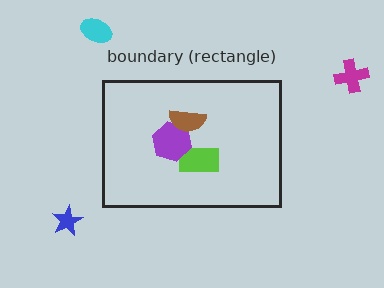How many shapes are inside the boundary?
3 inside, 3 outside.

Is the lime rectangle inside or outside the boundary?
Inside.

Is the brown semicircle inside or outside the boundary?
Inside.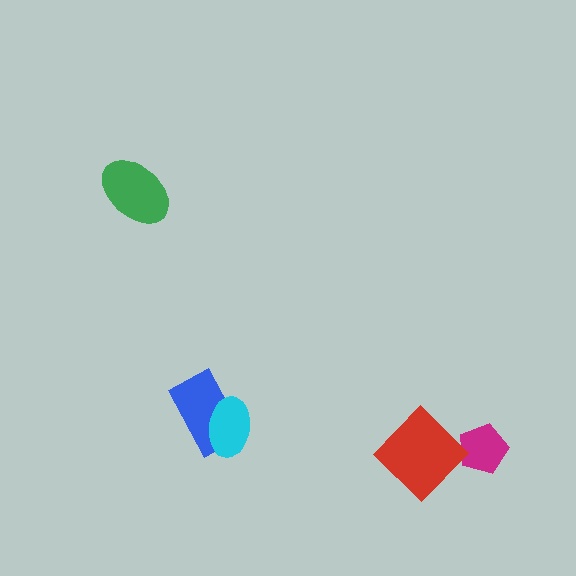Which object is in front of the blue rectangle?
The cyan ellipse is in front of the blue rectangle.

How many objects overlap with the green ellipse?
0 objects overlap with the green ellipse.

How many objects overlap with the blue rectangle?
1 object overlaps with the blue rectangle.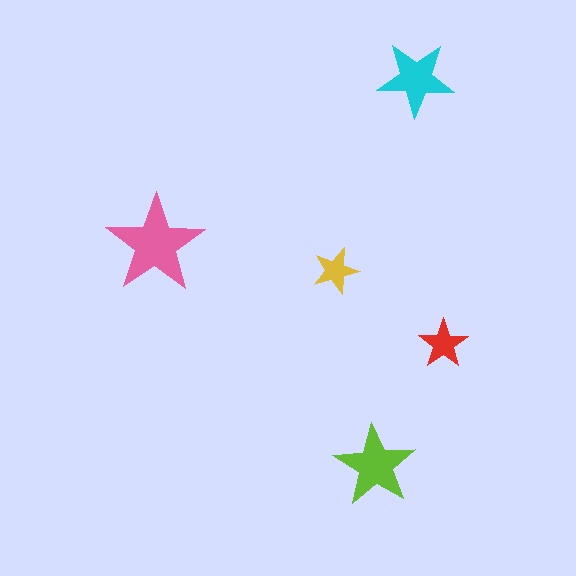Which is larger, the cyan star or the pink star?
The pink one.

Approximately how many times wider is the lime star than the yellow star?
About 2 times wider.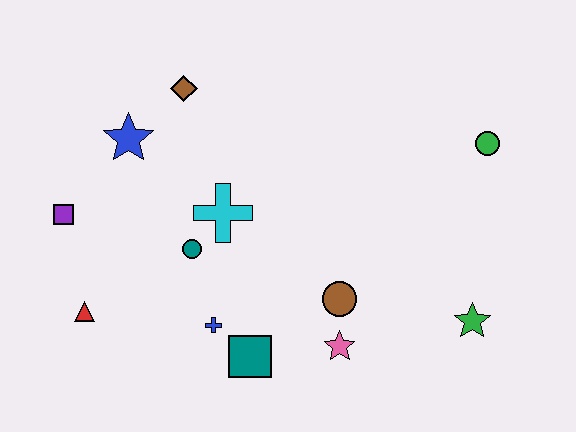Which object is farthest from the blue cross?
The green circle is farthest from the blue cross.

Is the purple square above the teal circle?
Yes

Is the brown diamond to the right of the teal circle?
No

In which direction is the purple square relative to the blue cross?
The purple square is to the left of the blue cross.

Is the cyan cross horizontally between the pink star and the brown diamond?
Yes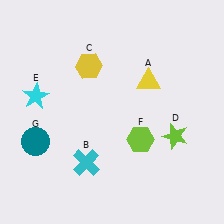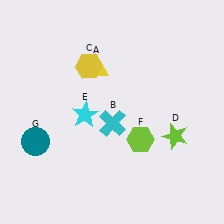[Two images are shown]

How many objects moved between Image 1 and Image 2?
3 objects moved between the two images.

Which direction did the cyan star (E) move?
The cyan star (E) moved right.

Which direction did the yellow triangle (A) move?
The yellow triangle (A) moved left.